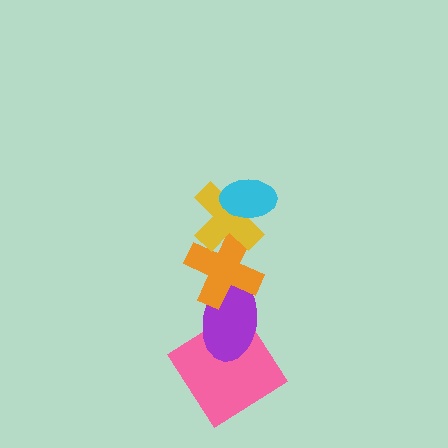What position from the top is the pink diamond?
The pink diamond is 5th from the top.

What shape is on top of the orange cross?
The yellow cross is on top of the orange cross.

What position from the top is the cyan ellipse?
The cyan ellipse is 1st from the top.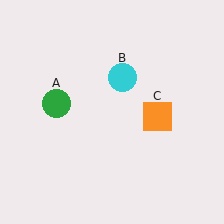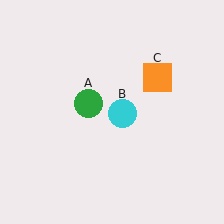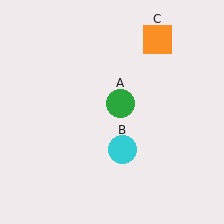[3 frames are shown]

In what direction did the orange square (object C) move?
The orange square (object C) moved up.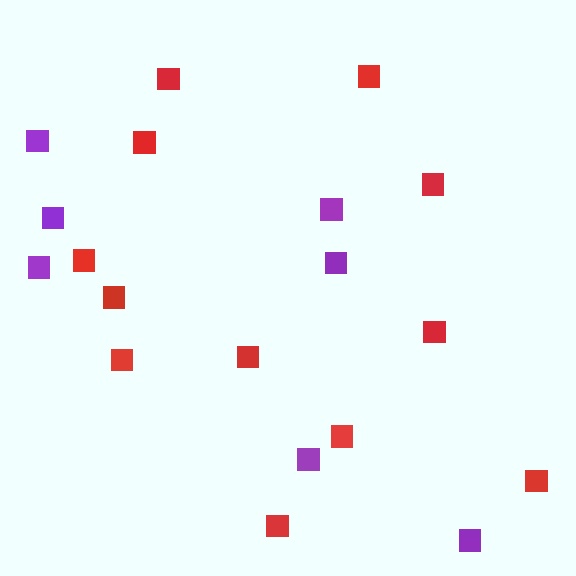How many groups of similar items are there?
There are 2 groups: one group of red squares (12) and one group of purple squares (7).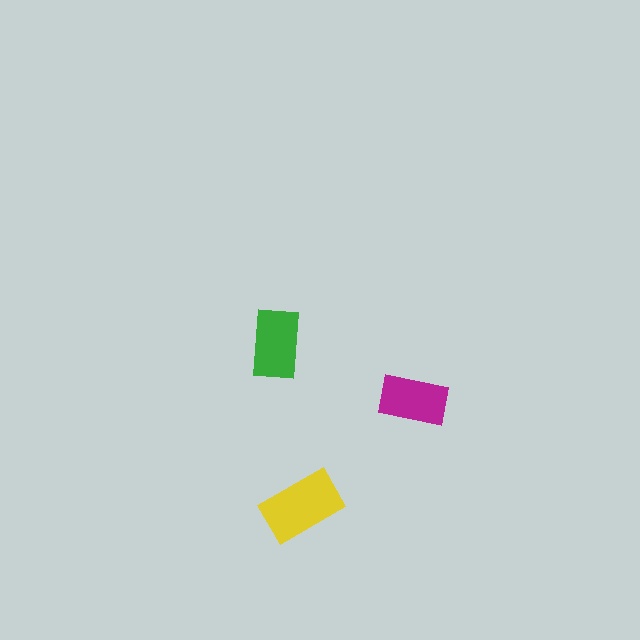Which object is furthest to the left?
The green rectangle is leftmost.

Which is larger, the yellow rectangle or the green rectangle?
The yellow one.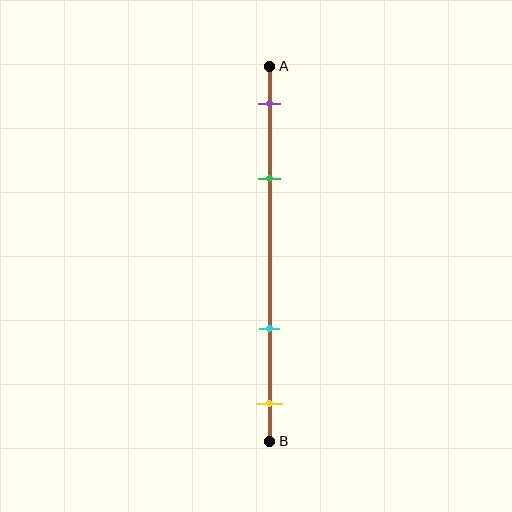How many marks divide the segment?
There are 4 marks dividing the segment.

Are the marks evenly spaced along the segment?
No, the marks are not evenly spaced.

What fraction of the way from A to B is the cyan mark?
The cyan mark is approximately 70% (0.7) of the way from A to B.